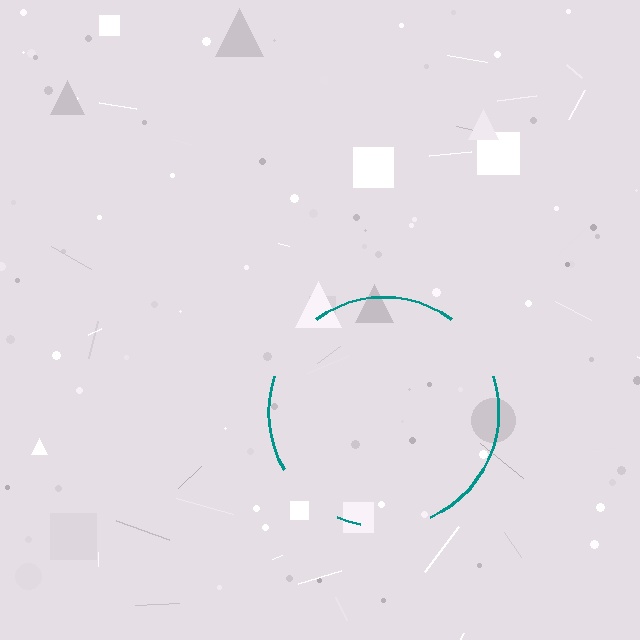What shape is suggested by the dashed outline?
The dashed outline suggests a circle.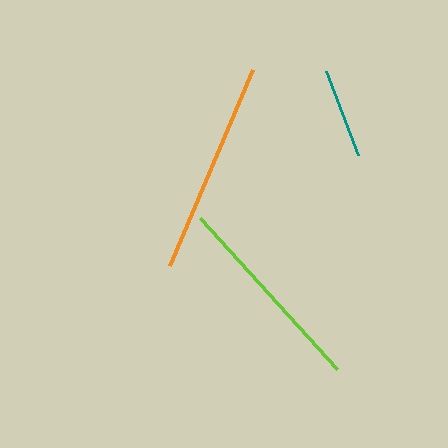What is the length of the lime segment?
The lime segment is approximately 204 pixels long.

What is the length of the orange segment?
The orange segment is approximately 213 pixels long.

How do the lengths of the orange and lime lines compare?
The orange and lime lines are approximately the same length.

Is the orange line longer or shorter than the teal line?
The orange line is longer than the teal line.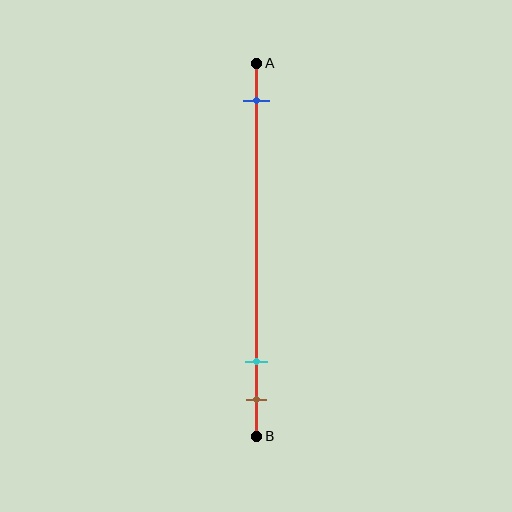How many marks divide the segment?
There are 3 marks dividing the segment.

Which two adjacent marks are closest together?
The cyan and brown marks are the closest adjacent pair.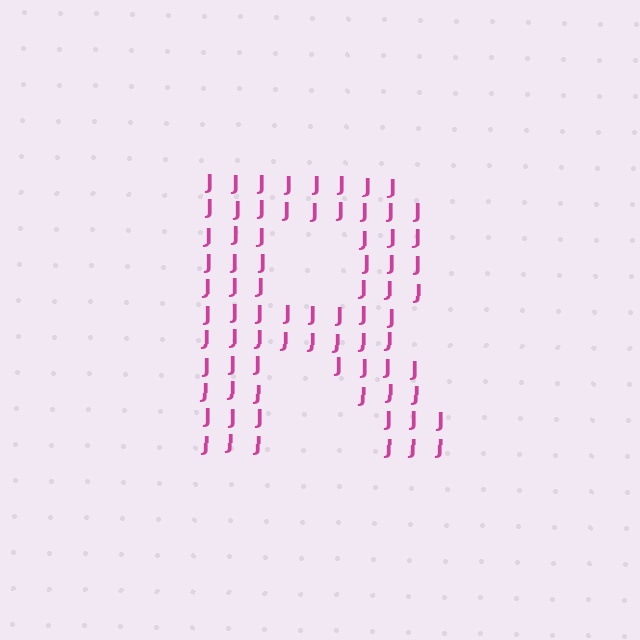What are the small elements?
The small elements are letter J's.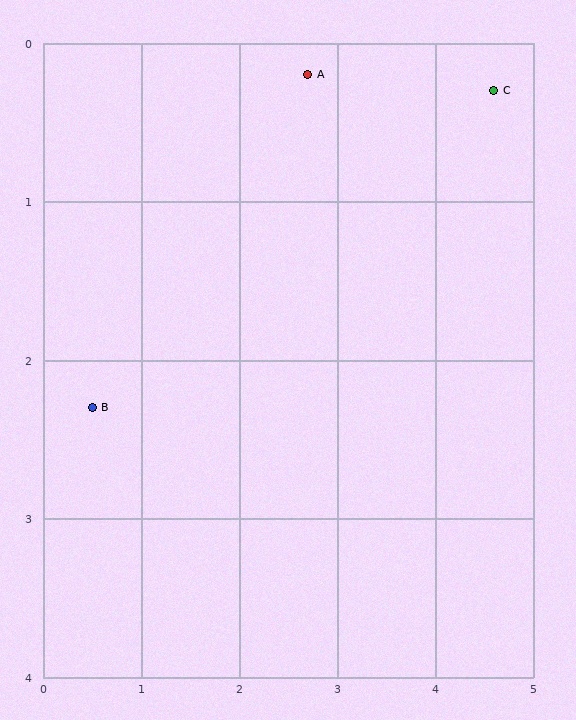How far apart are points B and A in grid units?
Points B and A are about 3.0 grid units apart.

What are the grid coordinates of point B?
Point B is at approximately (0.5, 2.3).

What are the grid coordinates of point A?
Point A is at approximately (2.7, 0.2).